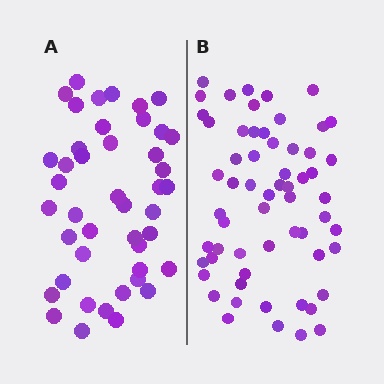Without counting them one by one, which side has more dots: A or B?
Region B (the right region) has more dots.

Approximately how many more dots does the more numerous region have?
Region B has approximately 15 more dots than region A.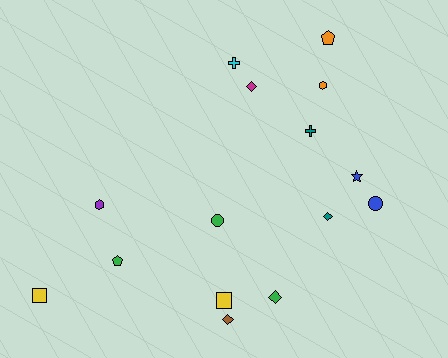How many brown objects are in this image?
There is 1 brown object.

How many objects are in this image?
There are 15 objects.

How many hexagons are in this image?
There are 2 hexagons.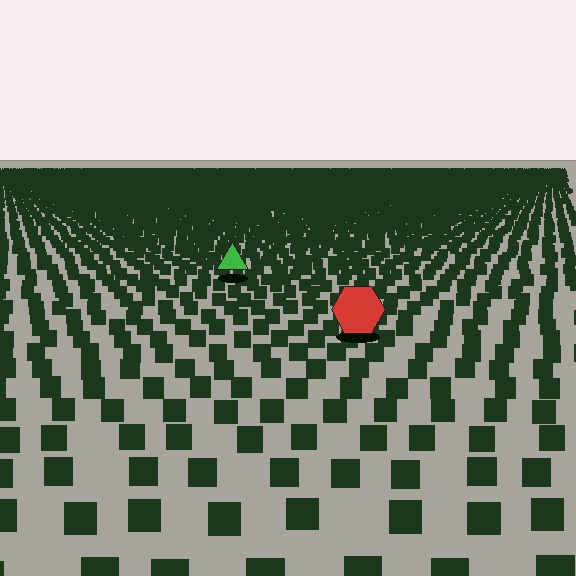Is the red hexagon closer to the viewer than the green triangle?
Yes. The red hexagon is closer — you can tell from the texture gradient: the ground texture is coarser near it.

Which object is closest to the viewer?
The red hexagon is closest. The texture marks near it are larger and more spread out.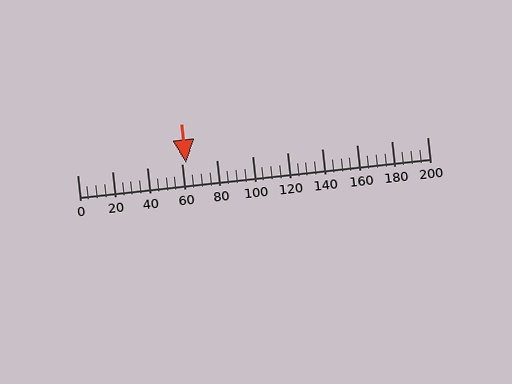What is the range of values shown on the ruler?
The ruler shows values from 0 to 200.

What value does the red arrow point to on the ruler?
The red arrow points to approximately 62.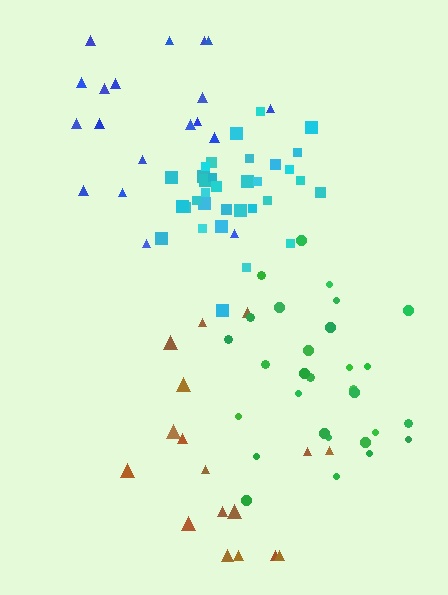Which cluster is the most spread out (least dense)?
Brown.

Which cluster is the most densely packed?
Cyan.